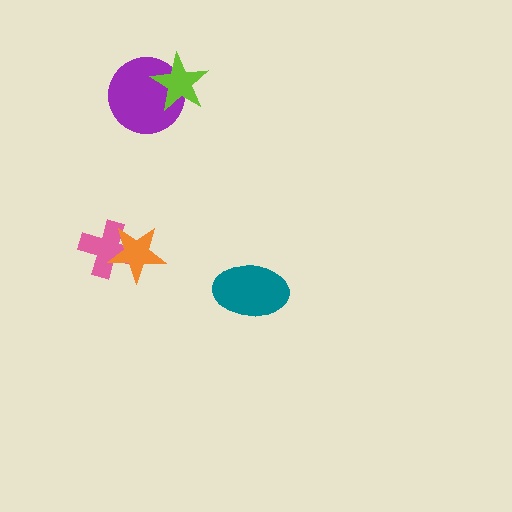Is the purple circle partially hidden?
Yes, it is partially covered by another shape.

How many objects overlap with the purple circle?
1 object overlaps with the purple circle.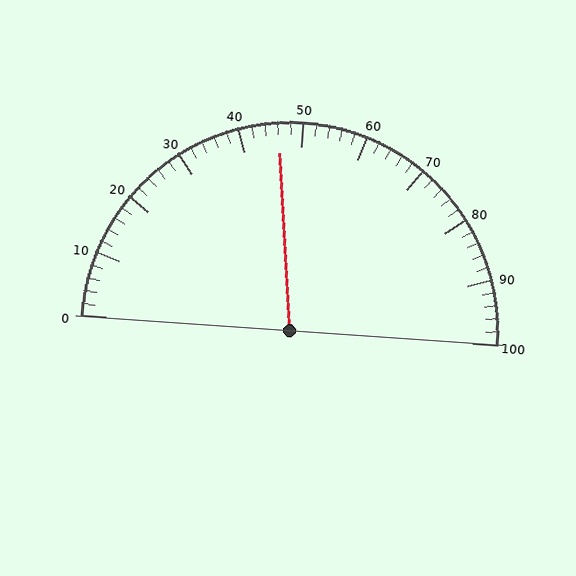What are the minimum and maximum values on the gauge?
The gauge ranges from 0 to 100.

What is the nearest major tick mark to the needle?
The nearest major tick mark is 50.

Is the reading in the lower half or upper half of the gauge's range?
The reading is in the lower half of the range (0 to 100).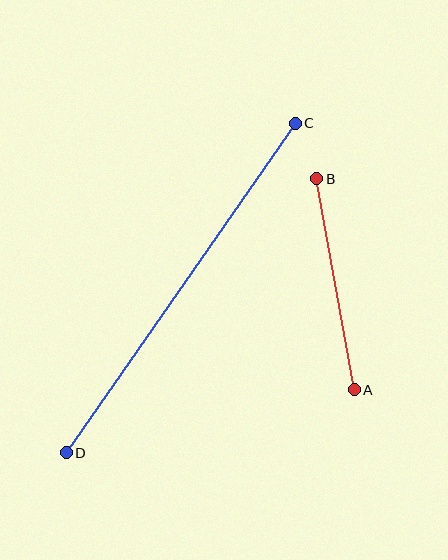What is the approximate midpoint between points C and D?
The midpoint is at approximately (181, 288) pixels.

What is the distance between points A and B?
The distance is approximately 214 pixels.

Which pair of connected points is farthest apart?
Points C and D are farthest apart.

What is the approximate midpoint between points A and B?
The midpoint is at approximately (336, 284) pixels.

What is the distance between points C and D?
The distance is approximately 401 pixels.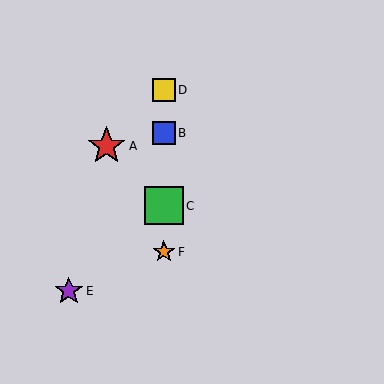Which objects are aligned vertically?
Objects B, C, D, F are aligned vertically.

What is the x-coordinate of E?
Object E is at x≈69.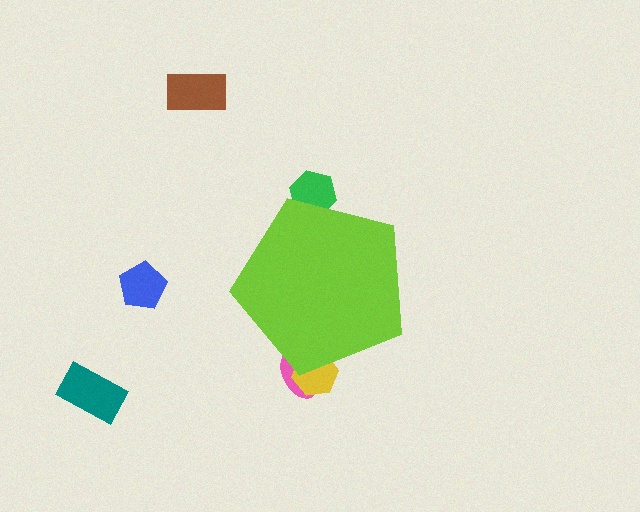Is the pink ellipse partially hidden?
Yes, the pink ellipse is partially hidden behind the lime pentagon.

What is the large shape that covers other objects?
A lime pentagon.